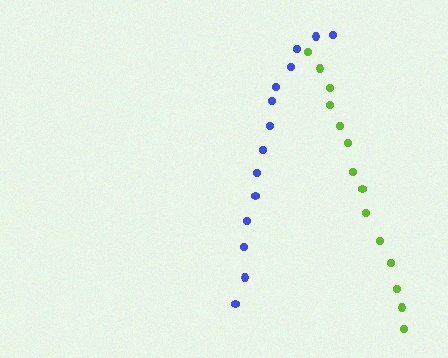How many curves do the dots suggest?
There are 2 distinct paths.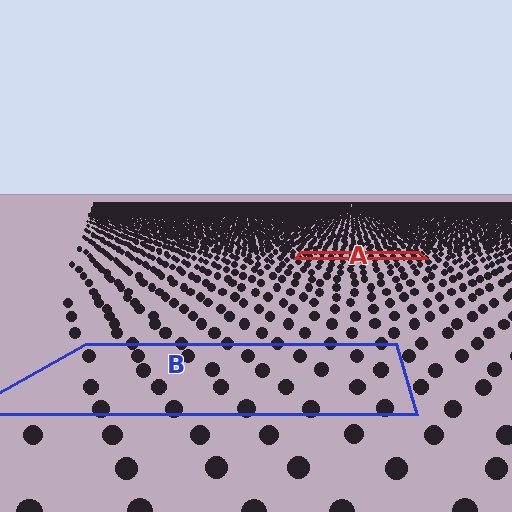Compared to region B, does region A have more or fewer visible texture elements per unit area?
Region A has more texture elements per unit area — they are packed more densely because it is farther away.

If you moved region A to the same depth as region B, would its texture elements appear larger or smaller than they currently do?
They would appear larger. At a closer depth, the same texture elements are projected at a bigger on-screen size.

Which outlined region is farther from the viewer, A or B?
Region A is farther from the viewer — the texture elements inside it appear smaller and more densely packed.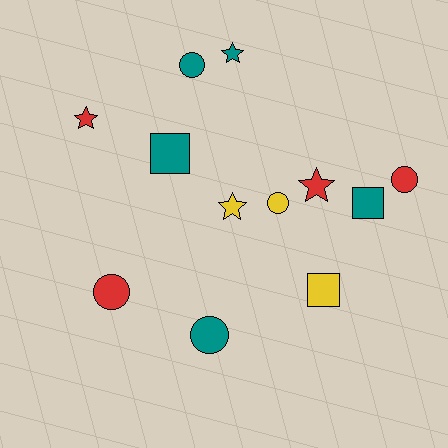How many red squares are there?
There are no red squares.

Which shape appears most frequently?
Circle, with 5 objects.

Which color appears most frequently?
Teal, with 5 objects.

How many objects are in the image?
There are 12 objects.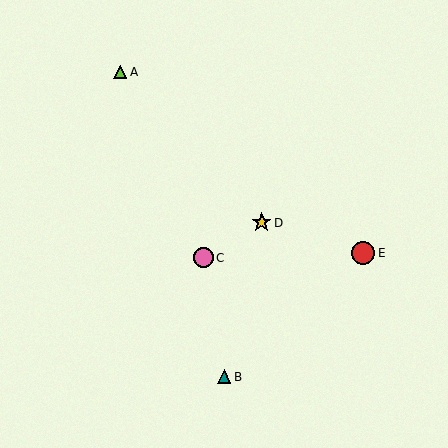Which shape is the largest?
The red circle (labeled E) is the largest.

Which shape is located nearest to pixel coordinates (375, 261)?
The red circle (labeled E) at (363, 253) is nearest to that location.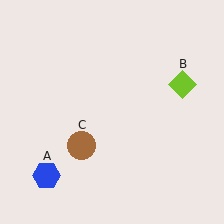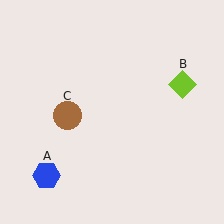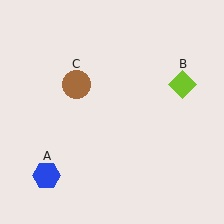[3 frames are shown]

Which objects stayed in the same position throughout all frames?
Blue hexagon (object A) and lime diamond (object B) remained stationary.